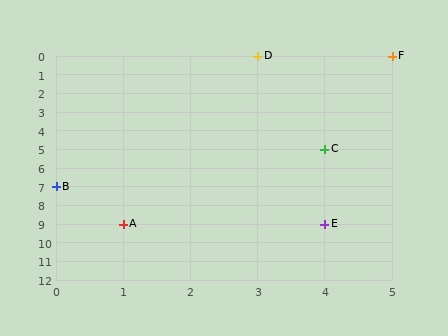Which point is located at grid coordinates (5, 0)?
Point F is at (5, 0).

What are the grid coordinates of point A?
Point A is at grid coordinates (1, 9).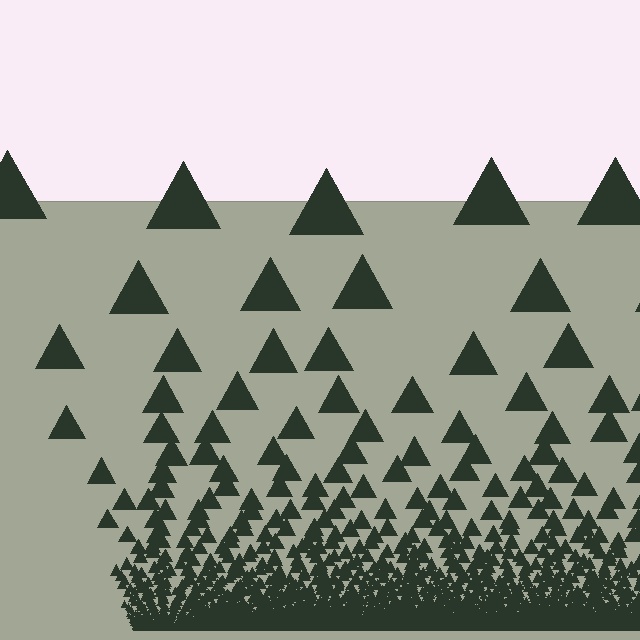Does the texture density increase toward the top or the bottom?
Density increases toward the bottom.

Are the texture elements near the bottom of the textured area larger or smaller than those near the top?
Smaller. The gradient is inverted — elements near the bottom are smaller and denser.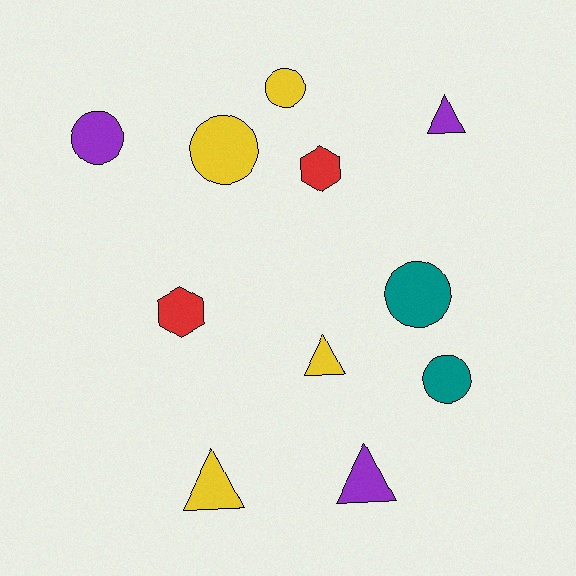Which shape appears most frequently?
Circle, with 5 objects.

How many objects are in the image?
There are 11 objects.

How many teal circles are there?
There are 2 teal circles.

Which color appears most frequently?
Yellow, with 4 objects.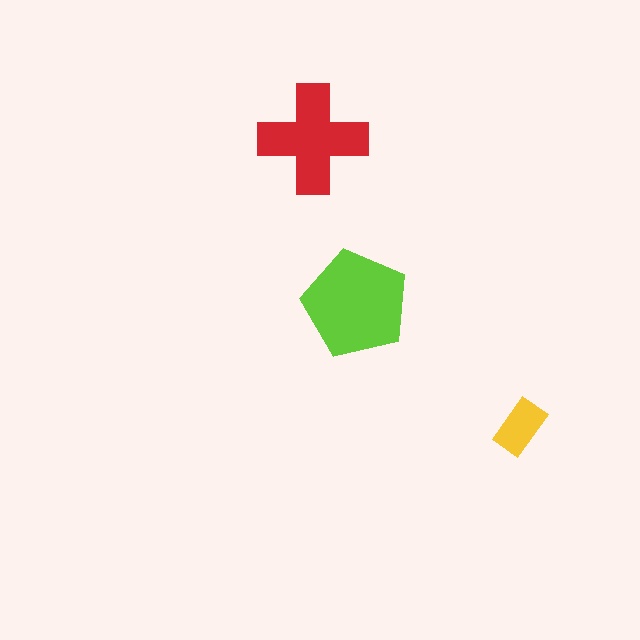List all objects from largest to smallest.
The lime pentagon, the red cross, the yellow rectangle.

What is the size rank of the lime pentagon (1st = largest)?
1st.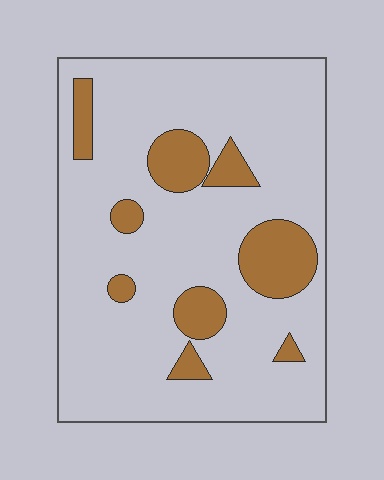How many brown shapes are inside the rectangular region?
9.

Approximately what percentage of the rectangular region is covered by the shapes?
Approximately 15%.